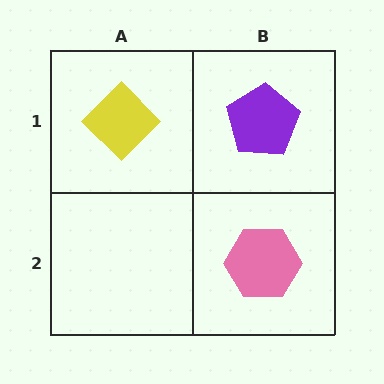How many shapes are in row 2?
1 shape.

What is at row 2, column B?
A pink hexagon.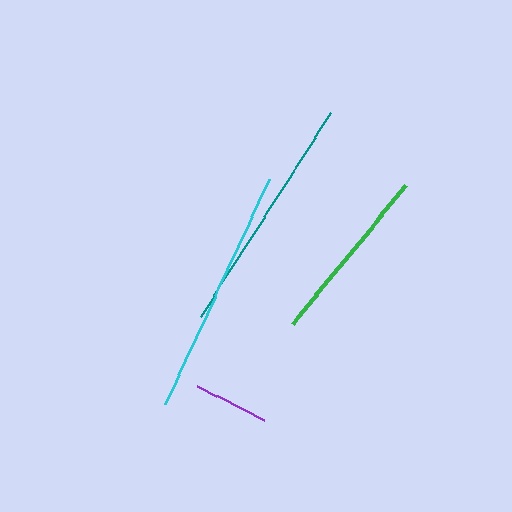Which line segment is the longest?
The cyan line is the longest at approximately 248 pixels.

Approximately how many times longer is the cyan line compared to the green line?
The cyan line is approximately 1.4 times the length of the green line.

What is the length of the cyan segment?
The cyan segment is approximately 248 pixels long.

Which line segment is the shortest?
The purple line is the shortest at approximately 76 pixels.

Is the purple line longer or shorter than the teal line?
The teal line is longer than the purple line.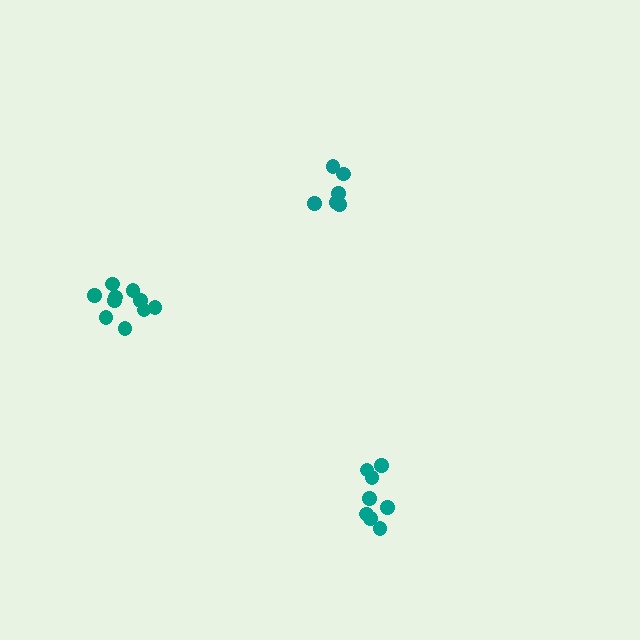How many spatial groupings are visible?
There are 3 spatial groupings.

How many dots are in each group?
Group 1: 10 dots, Group 2: 6 dots, Group 3: 8 dots (24 total).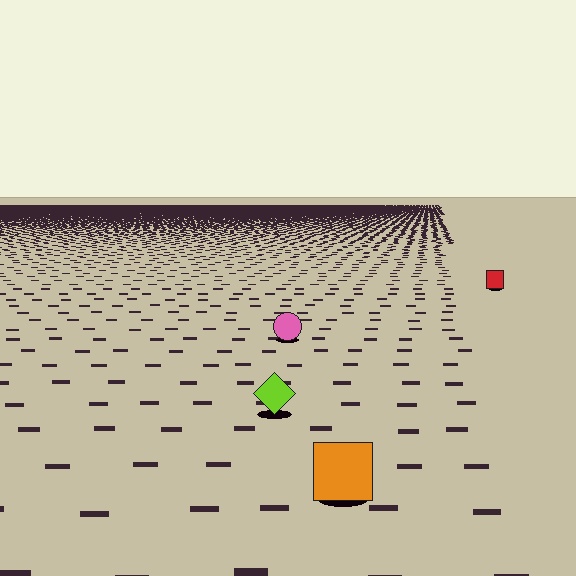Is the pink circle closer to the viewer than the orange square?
No. The orange square is closer — you can tell from the texture gradient: the ground texture is coarser near it.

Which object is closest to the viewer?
The orange square is closest. The texture marks near it are larger and more spread out.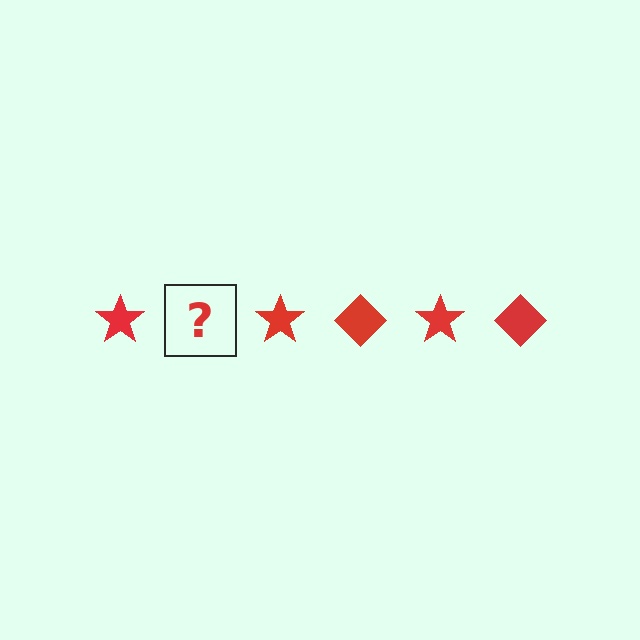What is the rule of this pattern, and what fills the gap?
The rule is that the pattern cycles through star, diamond shapes in red. The gap should be filled with a red diamond.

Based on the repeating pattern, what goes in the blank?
The blank should be a red diamond.